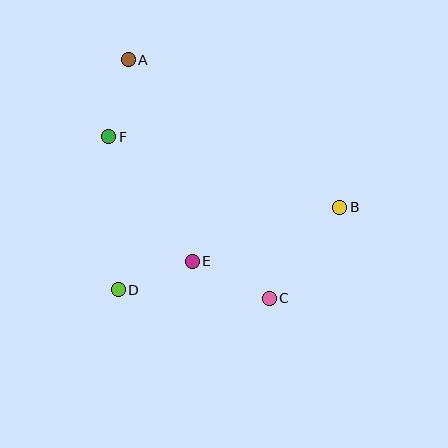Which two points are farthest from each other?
Points A and C are farthest from each other.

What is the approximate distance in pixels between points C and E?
The distance between C and E is approximately 86 pixels.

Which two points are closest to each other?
Points D and E are closest to each other.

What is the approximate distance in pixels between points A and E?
The distance between A and E is approximately 212 pixels.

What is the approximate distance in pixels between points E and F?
The distance between E and F is approximately 150 pixels.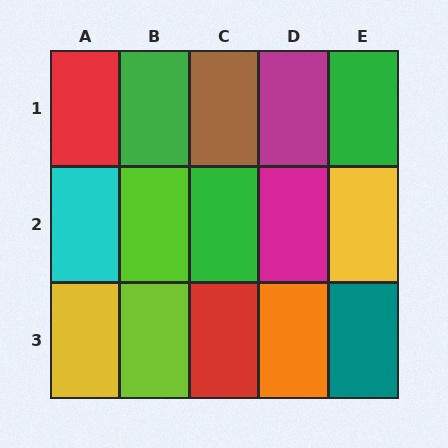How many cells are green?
3 cells are green.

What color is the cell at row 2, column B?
Lime.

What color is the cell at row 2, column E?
Yellow.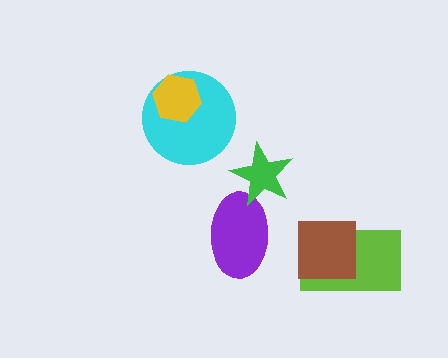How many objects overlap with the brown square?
1 object overlaps with the brown square.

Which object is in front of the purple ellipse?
The green star is in front of the purple ellipse.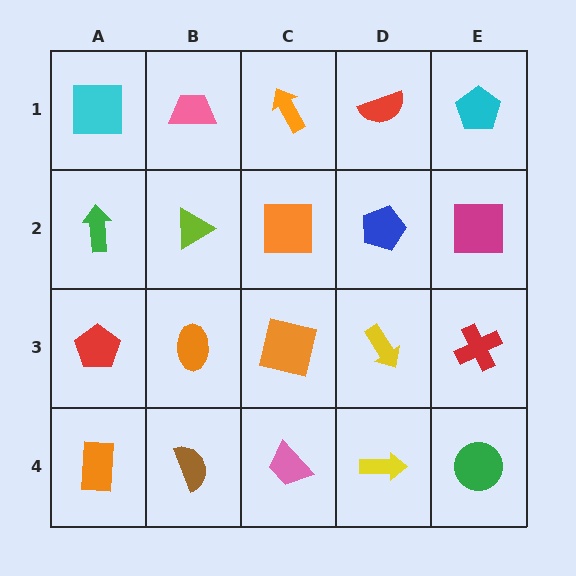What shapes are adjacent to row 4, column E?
A red cross (row 3, column E), a yellow arrow (row 4, column D).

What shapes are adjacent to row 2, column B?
A pink trapezoid (row 1, column B), an orange ellipse (row 3, column B), a green arrow (row 2, column A), an orange square (row 2, column C).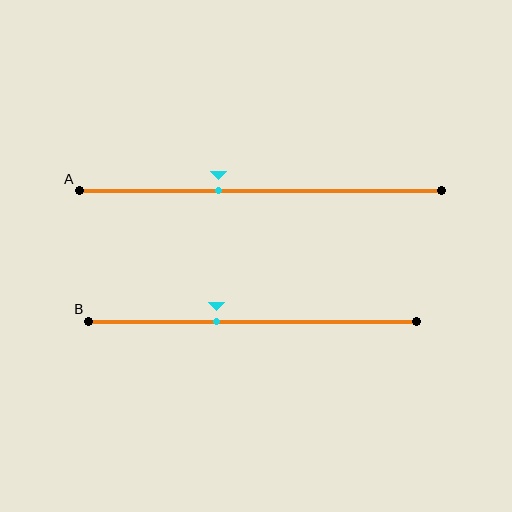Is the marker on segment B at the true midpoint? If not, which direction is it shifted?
No, the marker on segment B is shifted to the left by about 11% of the segment length.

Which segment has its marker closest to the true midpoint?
Segment B has its marker closest to the true midpoint.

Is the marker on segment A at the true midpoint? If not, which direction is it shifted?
No, the marker on segment A is shifted to the left by about 12% of the segment length.